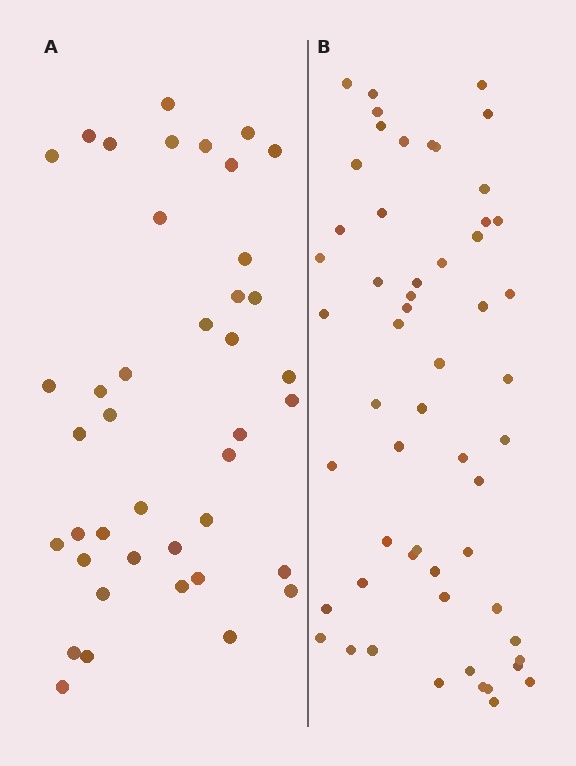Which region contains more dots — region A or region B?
Region B (the right region) has more dots.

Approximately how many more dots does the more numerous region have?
Region B has approximately 15 more dots than region A.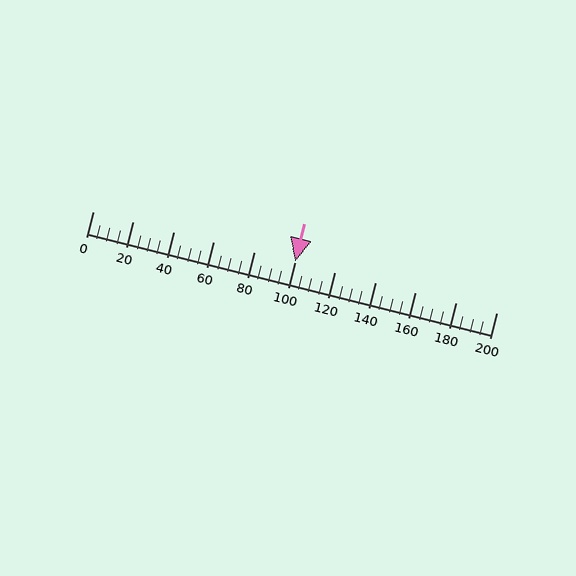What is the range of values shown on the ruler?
The ruler shows values from 0 to 200.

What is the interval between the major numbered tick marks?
The major tick marks are spaced 20 units apart.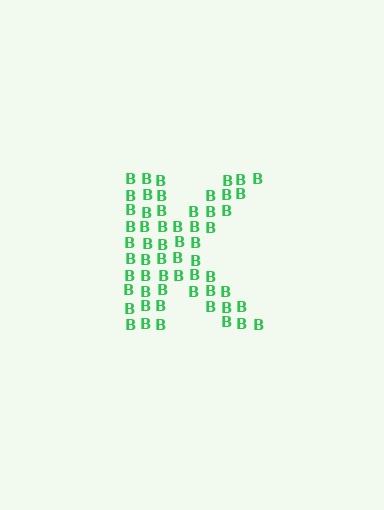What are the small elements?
The small elements are letter B's.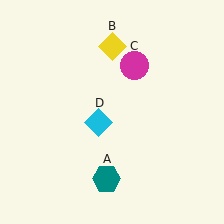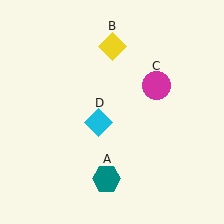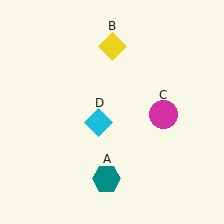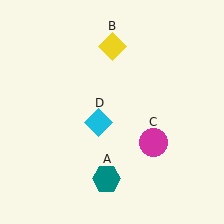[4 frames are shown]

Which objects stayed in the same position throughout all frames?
Teal hexagon (object A) and yellow diamond (object B) and cyan diamond (object D) remained stationary.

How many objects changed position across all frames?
1 object changed position: magenta circle (object C).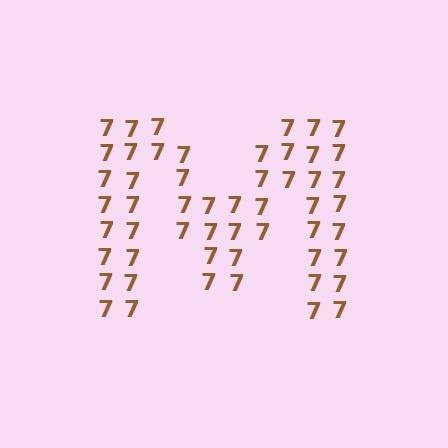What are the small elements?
The small elements are digit 7's.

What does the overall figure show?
The overall figure shows the letter M.